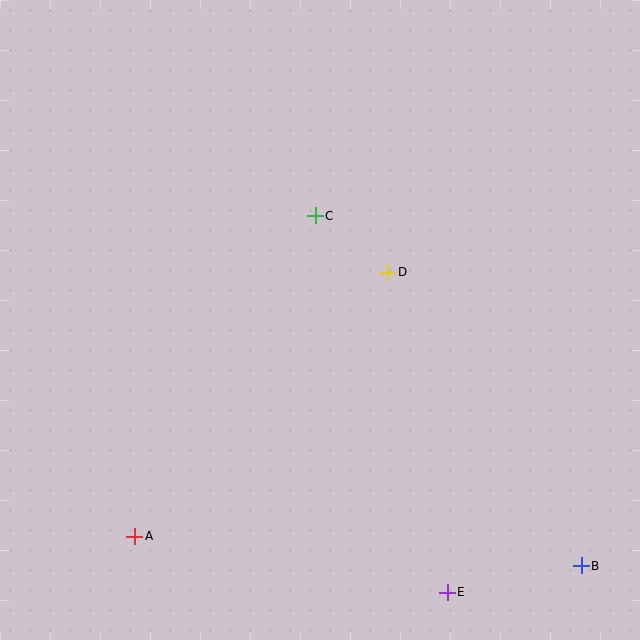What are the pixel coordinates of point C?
Point C is at (315, 216).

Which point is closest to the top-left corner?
Point C is closest to the top-left corner.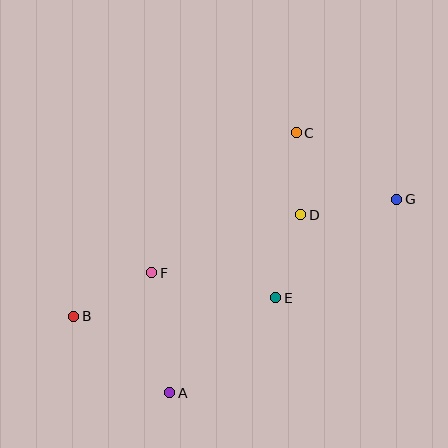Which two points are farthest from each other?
Points B and G are farthest from each other.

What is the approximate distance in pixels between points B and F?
The distance between B and F is approximately 89 pixels.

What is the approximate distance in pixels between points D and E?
The distance between D and E is approximately 87 pixels.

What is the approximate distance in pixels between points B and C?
The distance between B and C is approximately 288 pixels.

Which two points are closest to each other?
Points C and D are closest to each other.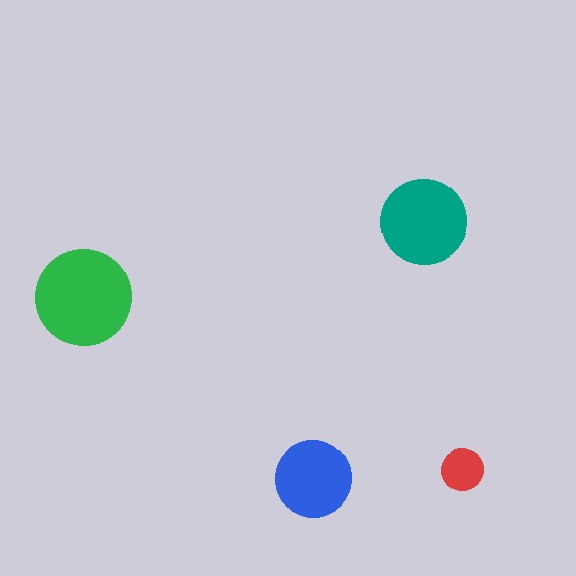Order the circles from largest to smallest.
the green one, the teal one, the blue one, the red one.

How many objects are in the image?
There are 4 objects in the image.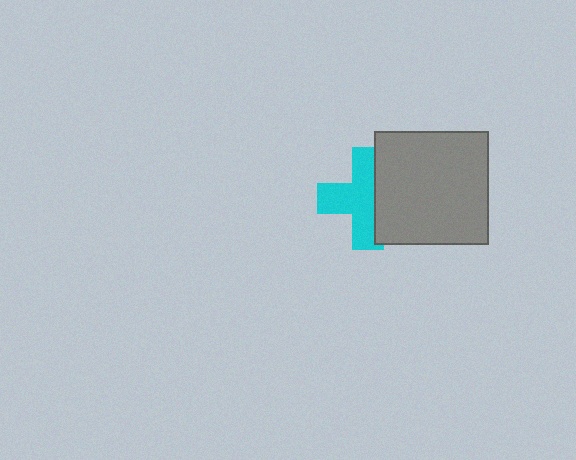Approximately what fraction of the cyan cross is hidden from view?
Roughly 38% of the cyan cross is hidden behind the gray square.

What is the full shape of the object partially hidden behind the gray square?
The partially hidden object is a cyan cross.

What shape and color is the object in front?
The object in front is a gray square.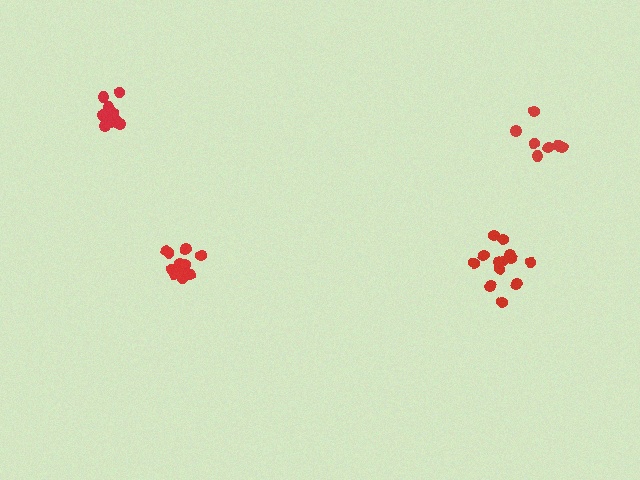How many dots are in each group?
Group 1: 7 dots, Group 2: 13 dots, Group 3: 13 dots, Group 4: 12 dots (45 total).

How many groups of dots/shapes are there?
There are 4 groups.